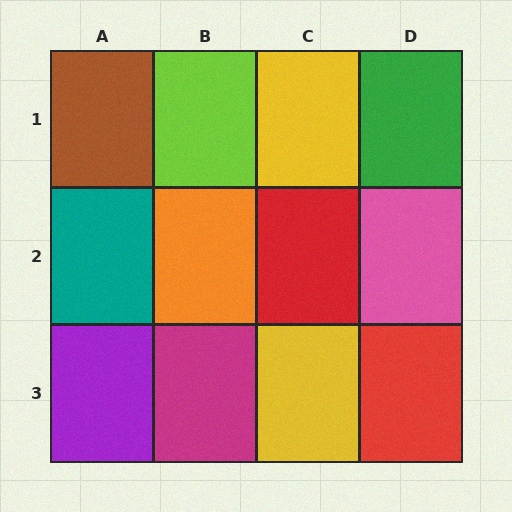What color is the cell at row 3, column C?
Yellow.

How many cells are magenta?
1 cell is magenta.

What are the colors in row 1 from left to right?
Brown, lime, yellow, green.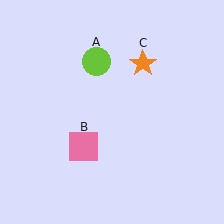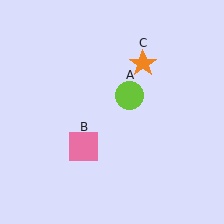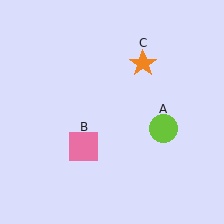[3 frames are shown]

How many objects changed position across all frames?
1 object changed position: lime circle (object A).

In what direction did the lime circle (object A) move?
The lime circle (object A) moved down and to the right.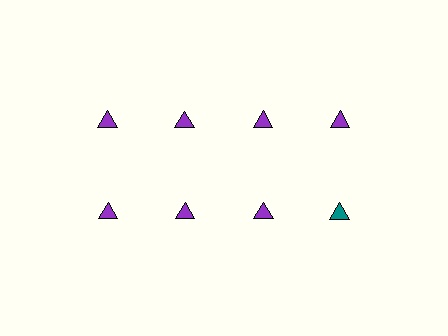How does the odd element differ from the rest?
It has a different color: teal instead of purple.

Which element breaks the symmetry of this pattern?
The teal triangle in the second row, second from right column breaks the symmetry. All other shapes are purple triangles.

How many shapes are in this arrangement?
There are 8 shapes arranged in a grid pattern.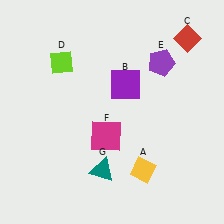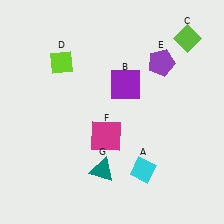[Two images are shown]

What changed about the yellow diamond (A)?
In Image 1, A is yellow. In Image 2, it changed to cyan.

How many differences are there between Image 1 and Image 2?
There are 2 differences between the two images.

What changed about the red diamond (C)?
In Image 1, C is red. In Image 2, it changed to lime.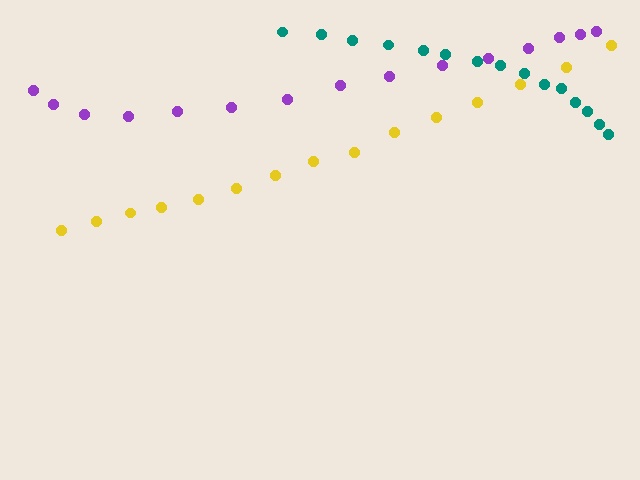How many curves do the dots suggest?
There are 3 distinct paths.